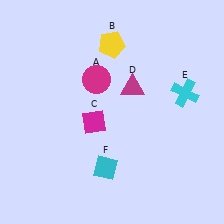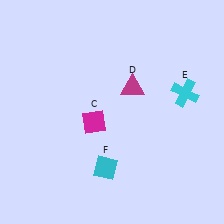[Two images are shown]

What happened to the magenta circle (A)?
The magenta circle (A) was removed in Image 2. It was in the top-left area of Image 1.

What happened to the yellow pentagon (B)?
The yellow pentagon (B) was removed in Image 2. It was in the top-left area of Image 1.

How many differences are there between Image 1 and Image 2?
There are 2 differences between the two images.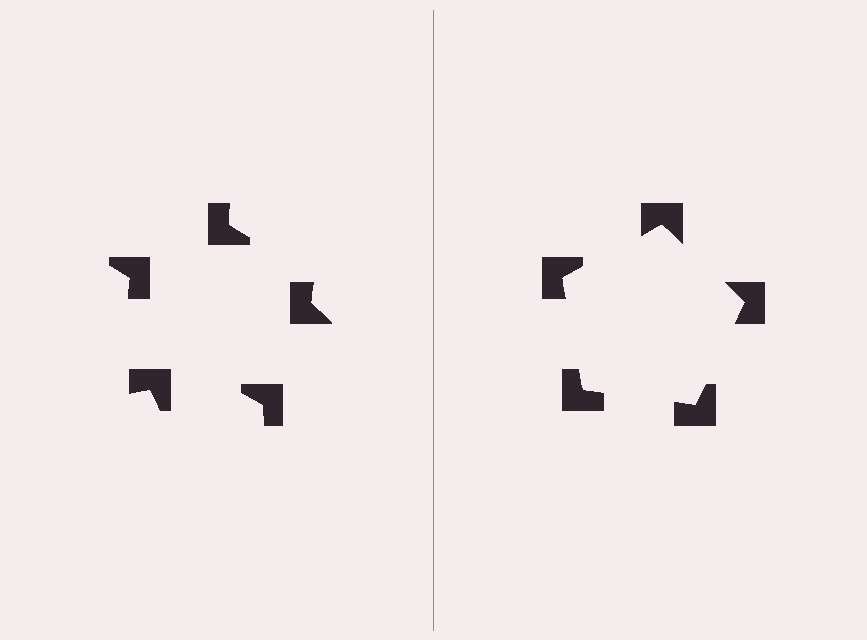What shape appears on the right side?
An illusory pentagon.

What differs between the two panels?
The notched squares are positioned identically on both sides; only the wedge orientations differ. On the right they align to a pentagon; on the left they are misaligned.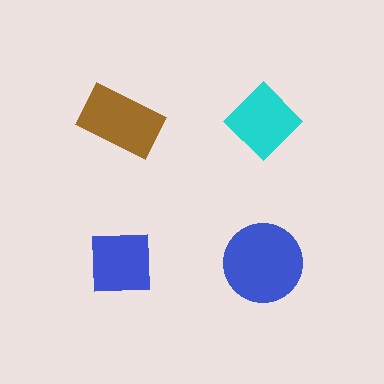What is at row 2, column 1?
A blue square.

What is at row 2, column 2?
A blue circle.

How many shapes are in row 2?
2 shapes.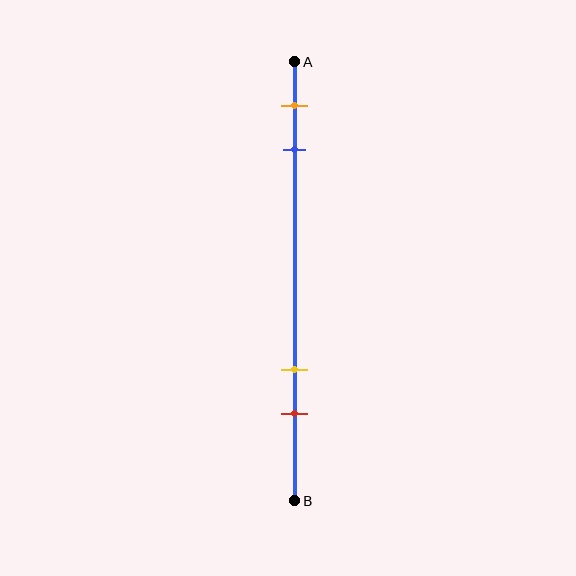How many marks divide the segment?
There are 4 marks dividing the segment.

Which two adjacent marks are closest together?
The orange and blue marks are the closest adjacent pair.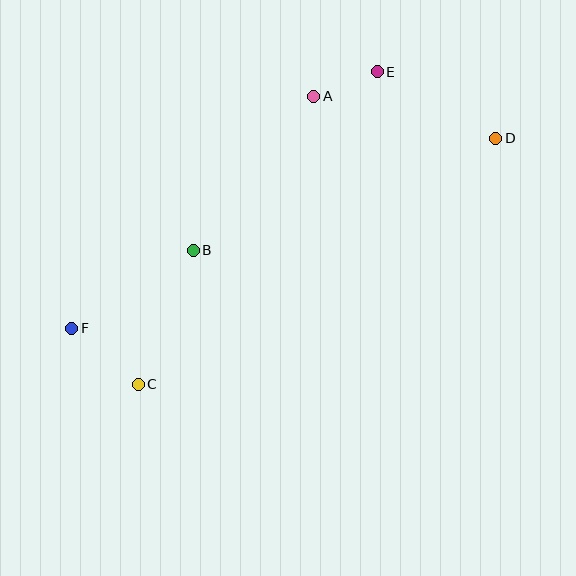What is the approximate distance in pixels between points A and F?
The distance between A and F is approximately 335 pixels.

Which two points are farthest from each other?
Points D and F are farthest from each other.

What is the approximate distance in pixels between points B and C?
The distance between B and C is approximately 145 pixels.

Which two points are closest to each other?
Points A and E are closest to each other.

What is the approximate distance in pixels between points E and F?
The distance between E and F is approximately 399 pixels.